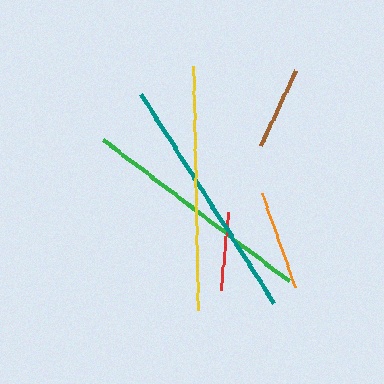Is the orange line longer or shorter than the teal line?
The teal line is longer than the orange line.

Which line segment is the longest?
The teal line is the longest at approximately 248 pixels.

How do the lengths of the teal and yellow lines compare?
The teal and yellow lines are approximately the same length.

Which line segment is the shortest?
The red line is the shortest at approximately 79 pixels.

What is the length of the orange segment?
The orange segment is approximately 99 pixels long.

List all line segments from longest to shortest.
From longest to shortest: teal, yellow, green, orange, brown, red.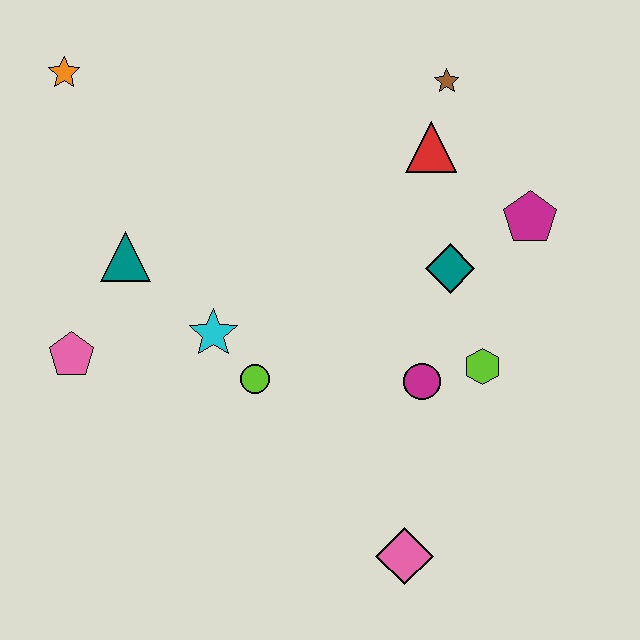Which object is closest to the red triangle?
The brown star is closest to the red triangle.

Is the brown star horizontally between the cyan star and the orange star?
No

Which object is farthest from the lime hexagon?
The orange star is farthest from the lime hexagon.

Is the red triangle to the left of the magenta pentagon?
Yes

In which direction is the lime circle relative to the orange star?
The lime circle is below the orange star.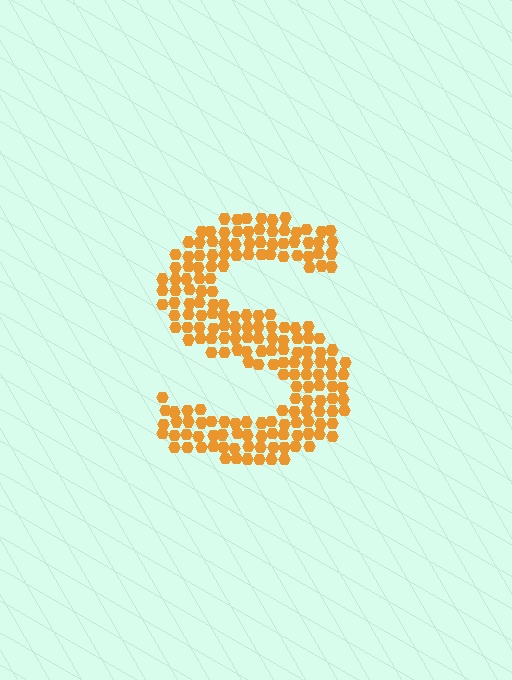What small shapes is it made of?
It is made of small hexagons.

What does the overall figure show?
The overall figure shows the letter S.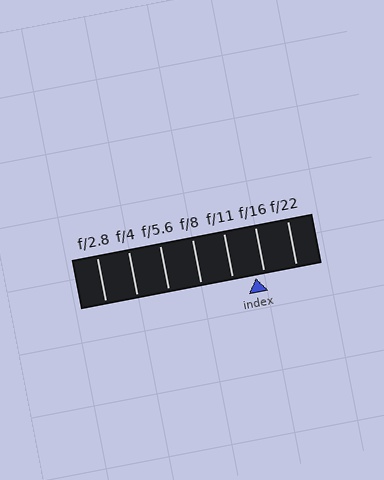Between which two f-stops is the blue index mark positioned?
The index mark is between f/11 and f/16.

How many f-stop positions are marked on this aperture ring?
There are 7 f-stop positions marked.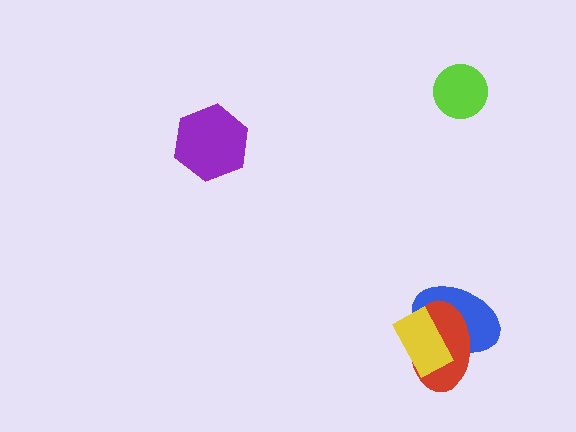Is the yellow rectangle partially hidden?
No, no other shape covers it.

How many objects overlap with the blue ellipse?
2 objects overlap with the blue ellipse.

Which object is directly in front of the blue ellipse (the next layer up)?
The red ellipse is directly in front of the blue ellipse.